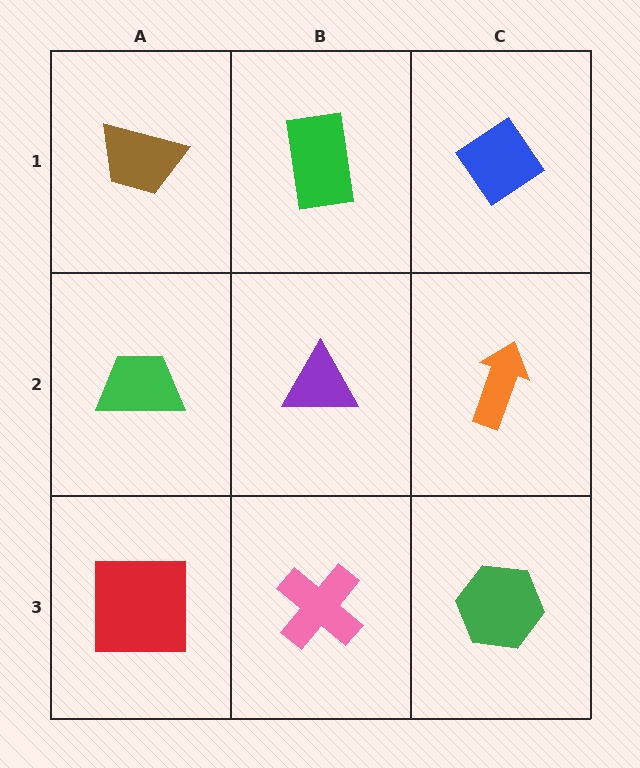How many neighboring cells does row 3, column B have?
3.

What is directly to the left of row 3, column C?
A pink cross.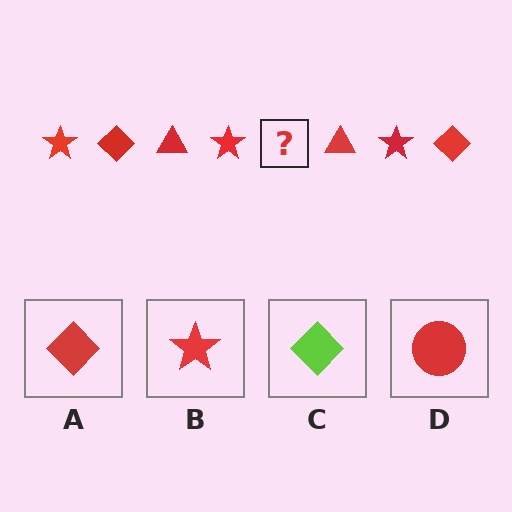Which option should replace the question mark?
Option A.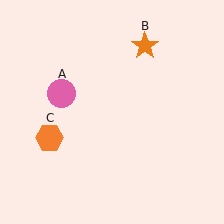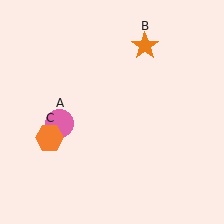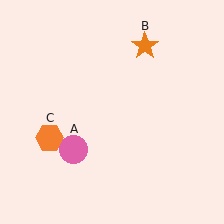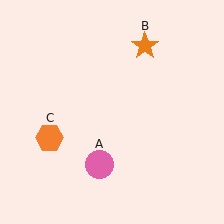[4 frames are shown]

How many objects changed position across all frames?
1 object changed position: pink circle (object A).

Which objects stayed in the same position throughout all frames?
Orange star (object B) and orange hexagon (object C) remained stationary.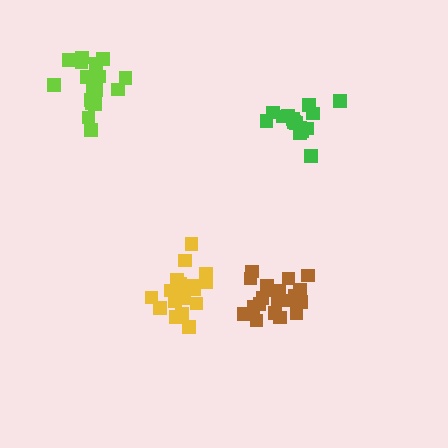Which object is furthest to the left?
The lime cluster is leftmost.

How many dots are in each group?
Group 1: 20 dots, Group 2: 18 dots, Group 3: 15 dots, Group 4: 19 dots (72 total).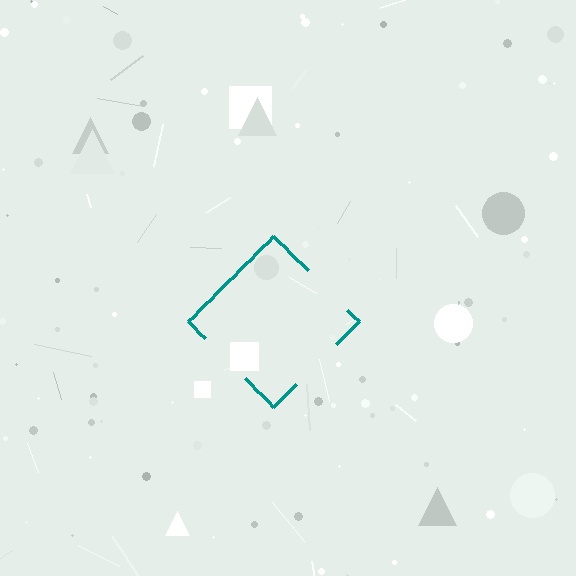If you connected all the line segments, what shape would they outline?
They would outline a diamond.